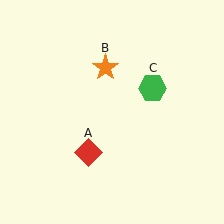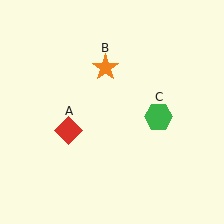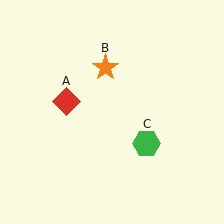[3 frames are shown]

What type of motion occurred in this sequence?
The red diamond (object A), green hexagon (object C) rotated clockwise around the center of the scene.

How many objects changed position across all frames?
2 objects changed position: red diamond (object A), green hexagon (object C).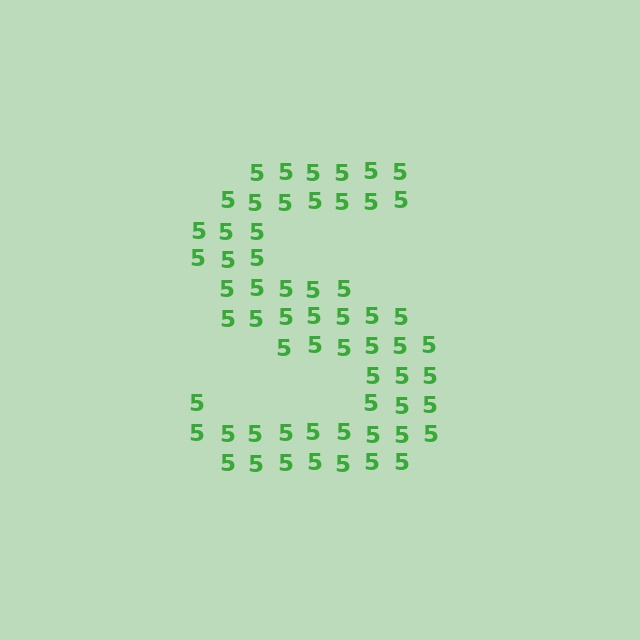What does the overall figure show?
The overall figure shows the letter S.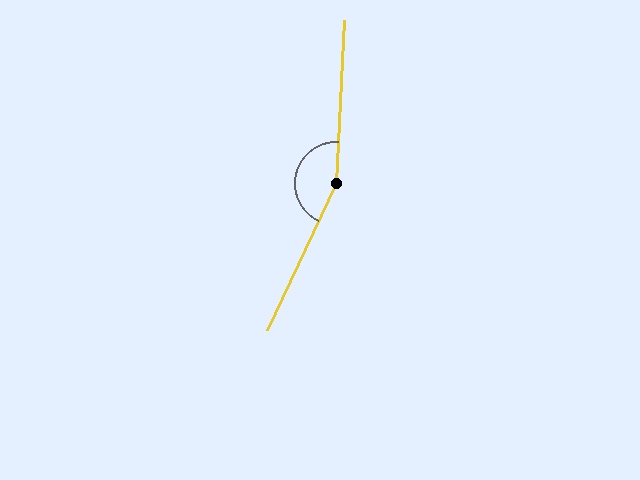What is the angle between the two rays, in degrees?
Approximately 158 degrees.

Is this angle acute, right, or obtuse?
It is obtuse.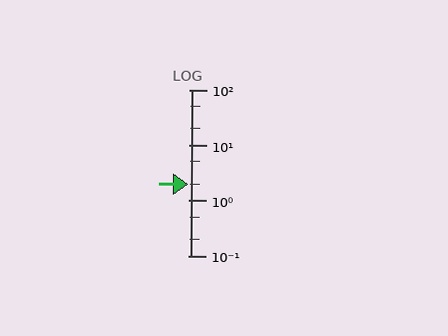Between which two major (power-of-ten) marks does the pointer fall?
The pointer is between 1 and 10.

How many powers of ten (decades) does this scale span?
The scale spans 3 decades, from 0.1 to 100.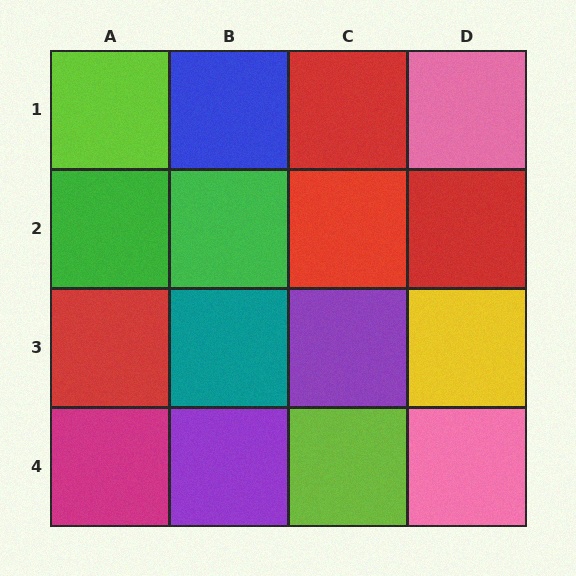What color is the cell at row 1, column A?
Lime.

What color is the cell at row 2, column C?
Red.